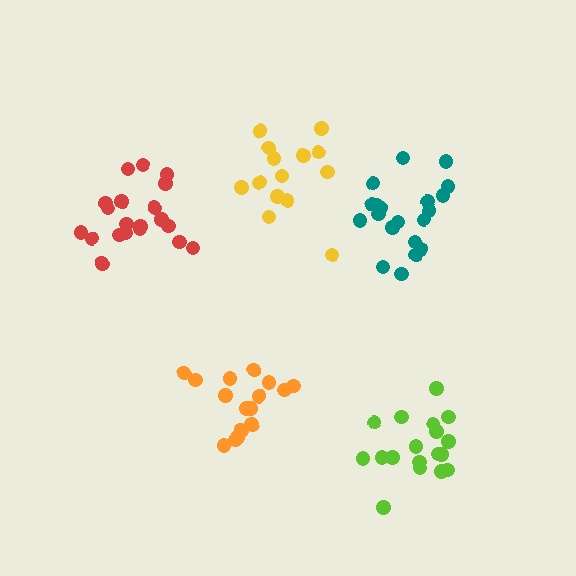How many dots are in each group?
Group 1: 17 dots, Group 2: 20 dots, Group 3: 20 dots, Group 4: 14 dots, Group 5: 18 dots (89 total).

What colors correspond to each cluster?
The clusters are colored: orange, teal, red, yellow, lime.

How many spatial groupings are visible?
There are 5 spatial groupings.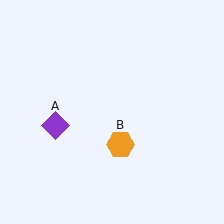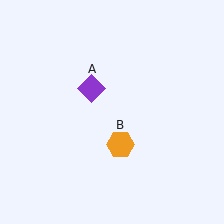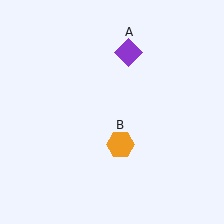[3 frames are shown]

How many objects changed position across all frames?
1 object changed position: purple diamond (object A).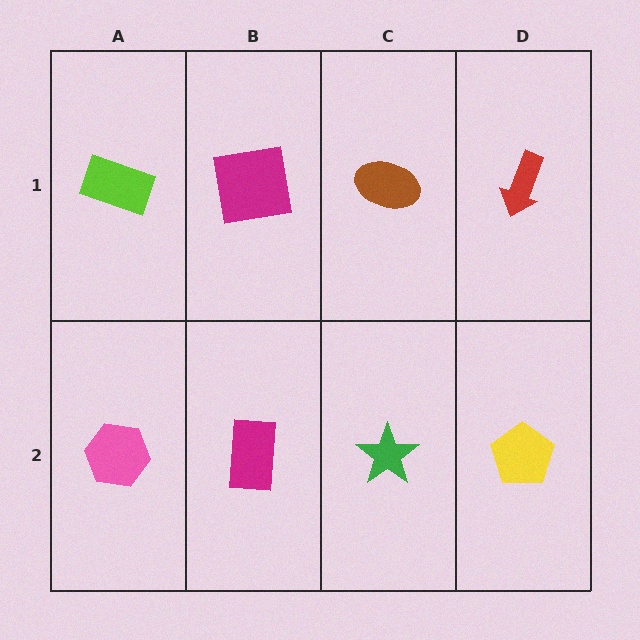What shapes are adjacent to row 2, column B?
A magenta square (row 1, column B), a pink hexagon (row 2, column A), a green star (row 2, column C).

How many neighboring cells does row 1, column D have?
2.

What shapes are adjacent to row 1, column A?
A pink hexagon (row 2, column A), a magenta square (row 1, column B).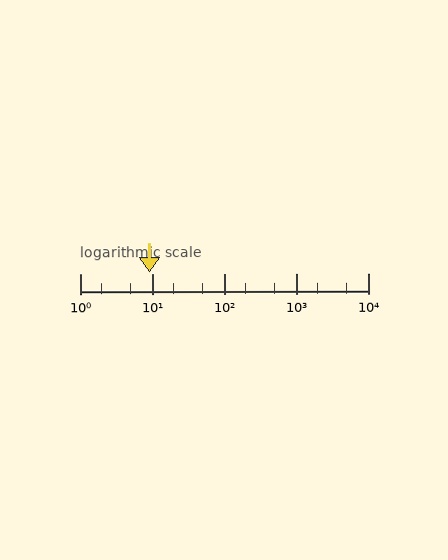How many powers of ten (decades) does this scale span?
The scale spans 4 decades, from 1 to 10000.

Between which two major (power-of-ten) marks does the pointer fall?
The pointer is between 1 and 10.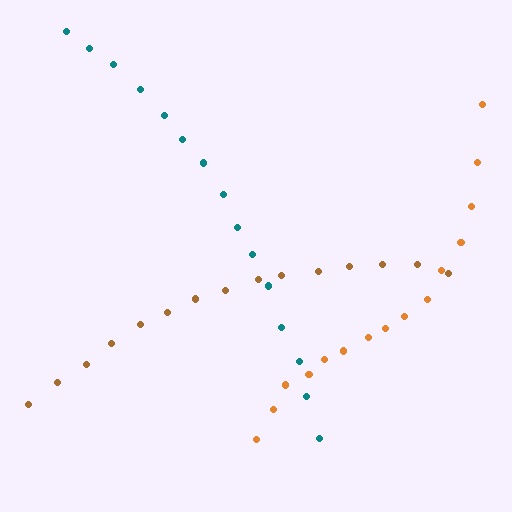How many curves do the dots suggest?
There are 3 distinct paths.